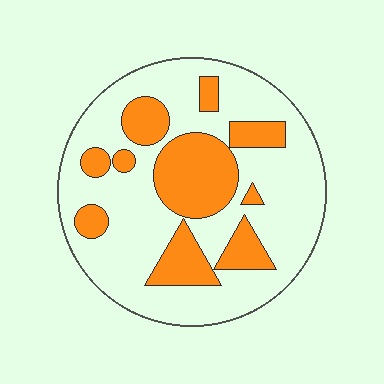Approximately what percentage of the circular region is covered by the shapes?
Approximately 30%.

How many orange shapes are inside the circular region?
10.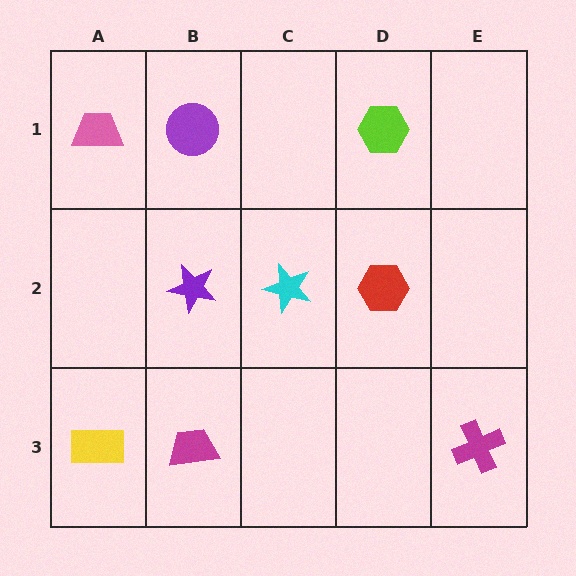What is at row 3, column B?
A magenta trapezoid.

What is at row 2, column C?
A cyan star.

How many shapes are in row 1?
3 shapes.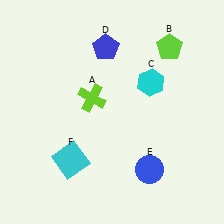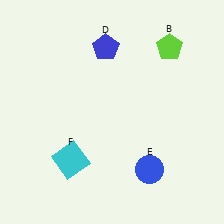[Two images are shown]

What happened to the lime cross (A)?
The lime cross (A) was removed in Image 2. It was in the top-left area of Image 1.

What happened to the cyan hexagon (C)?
The cyan hexagon (C) was removed in Image 2. It was in the top-right area of Image 1.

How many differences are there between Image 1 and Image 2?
There are 2 differences between the two images.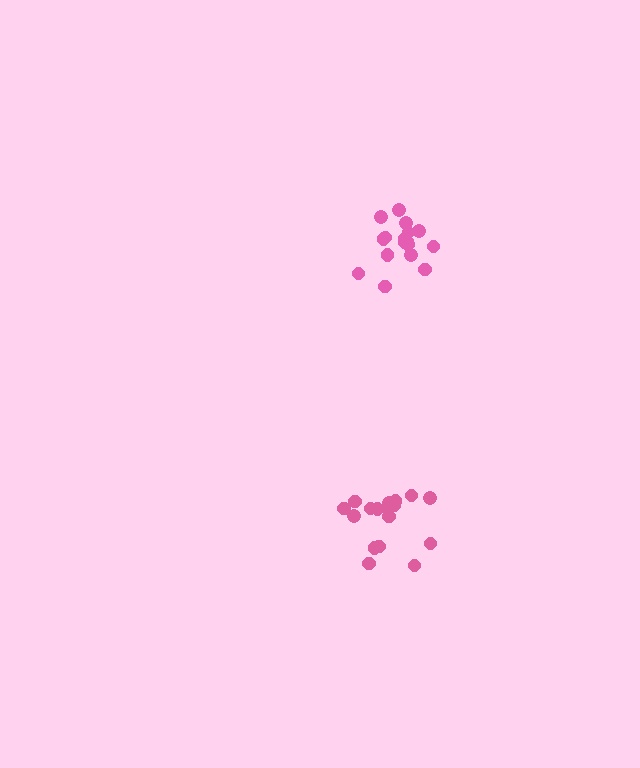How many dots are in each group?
Group 1: 17 dots, Group 2: 17 dots (34 total).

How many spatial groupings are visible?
There are 2 spatial groupings.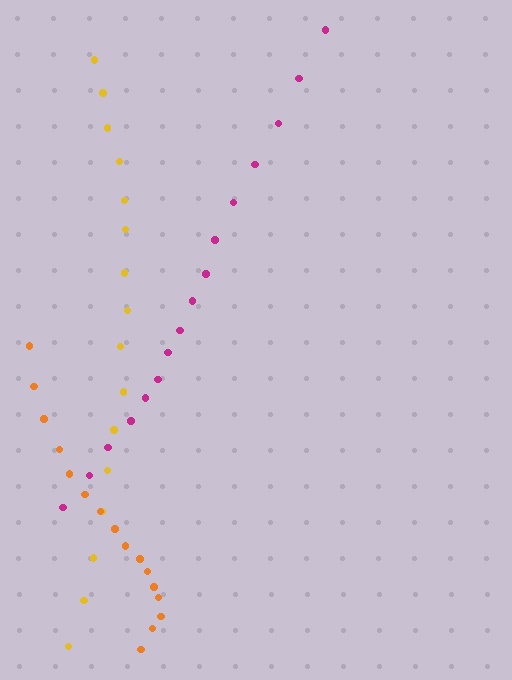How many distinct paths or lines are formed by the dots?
There are 3 distinct paths.